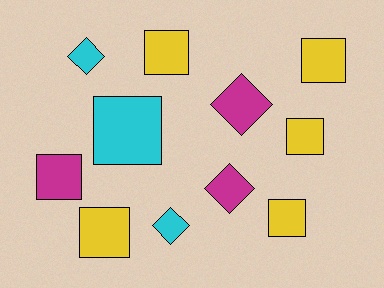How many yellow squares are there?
There are 5 yellow squares.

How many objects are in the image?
There are 11 objects.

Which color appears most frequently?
Yellow, with 5 objects.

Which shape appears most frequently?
Square, with 7 objects.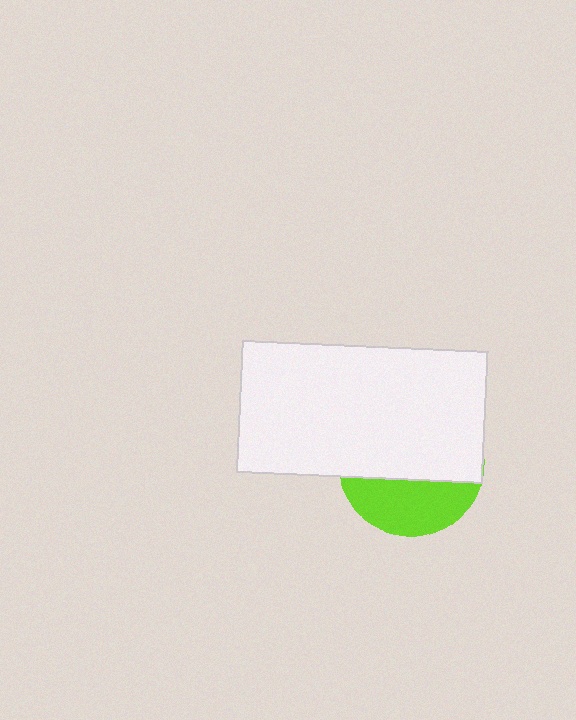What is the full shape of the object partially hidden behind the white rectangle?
The partially hidden object is a lime circle.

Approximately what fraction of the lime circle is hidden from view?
Roughly 65% of the lime circle is hidden behind the white rectangle.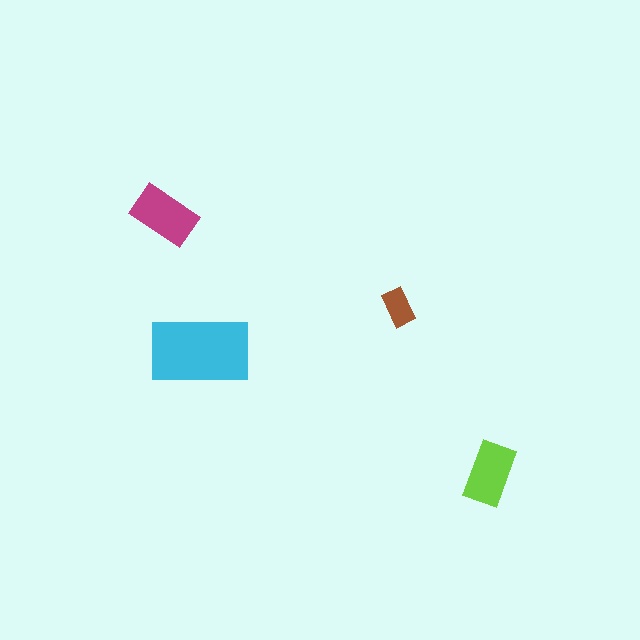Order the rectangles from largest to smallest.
the cyan one, the magenta one, the lime one, the brown one.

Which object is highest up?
The magenta rectangle is topmost.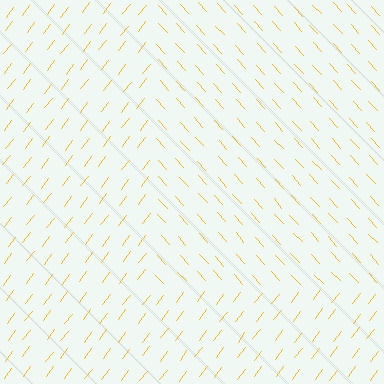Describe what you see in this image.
The image is filled with small yellow line segments. A rectangle region in the image has lines oriented differently from the surrounding lines, creating a visible texture boundary.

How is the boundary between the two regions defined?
The boundary is defined purely by a change in line orientation (approximately 79 degrees difference). All lines are the same color and thickness.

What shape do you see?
I see a rectangle.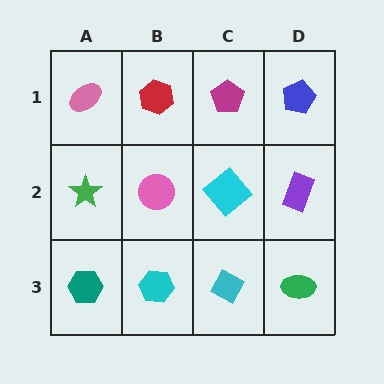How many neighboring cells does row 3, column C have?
3.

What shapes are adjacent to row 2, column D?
A blue pentagon (row 1, column D), a green ellipse (row 3, column D), a cyan diamond (row 2, column C).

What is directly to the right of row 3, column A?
A cyan hexagon.